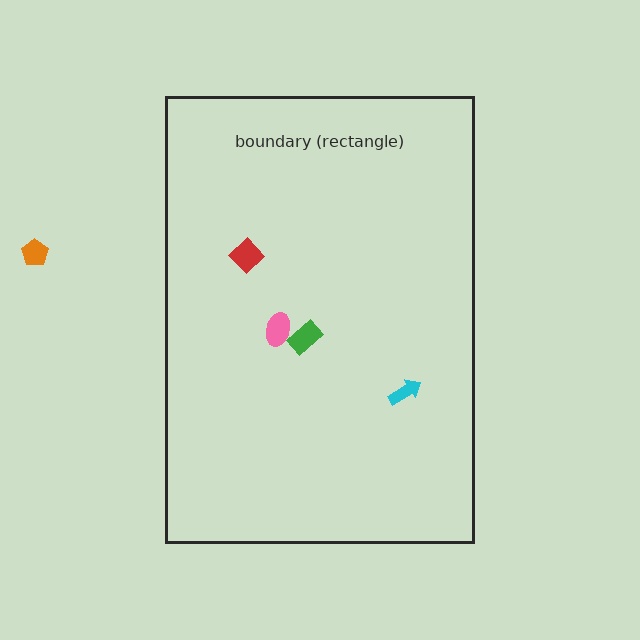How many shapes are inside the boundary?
4 inside, 1 outside.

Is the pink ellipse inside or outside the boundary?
Inside.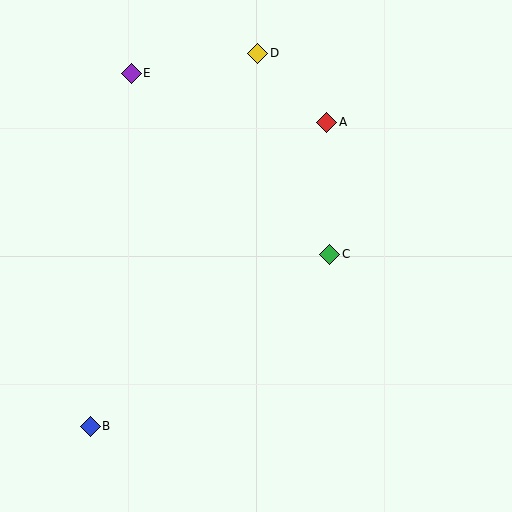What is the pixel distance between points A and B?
The distance between A and B is 385 pixels.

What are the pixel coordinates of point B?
Point B is at (90, 426).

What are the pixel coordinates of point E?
Point E is at (131, 73).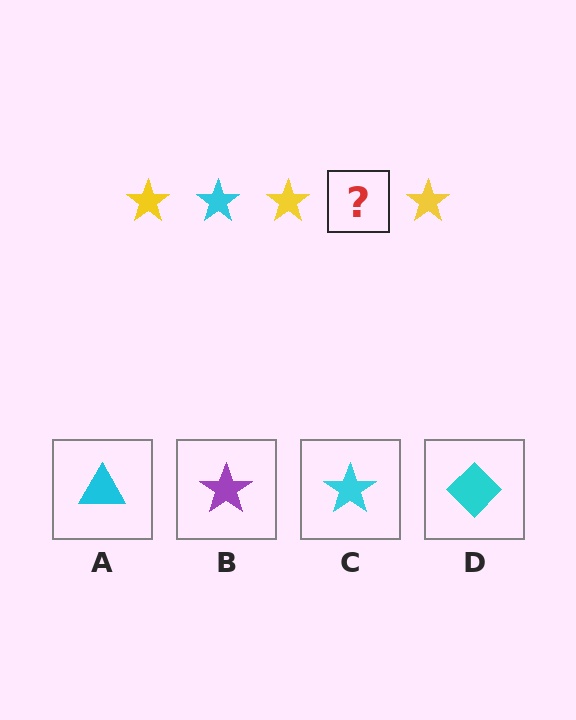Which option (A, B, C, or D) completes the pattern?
C.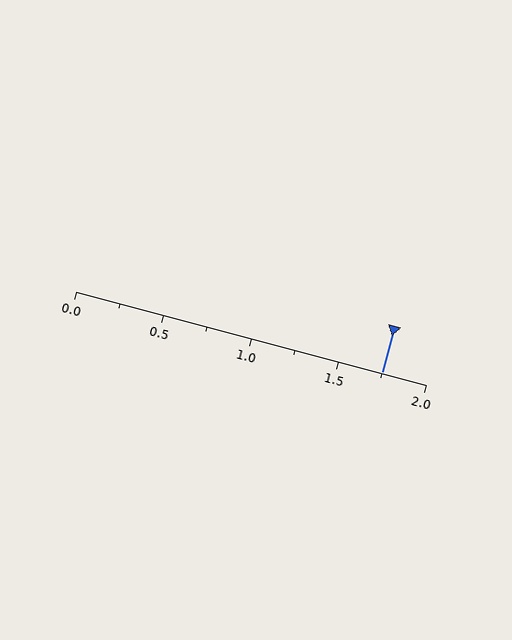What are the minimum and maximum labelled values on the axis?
The axis runs from 0.0 to 2.0.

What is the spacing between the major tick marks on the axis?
The major ticks are spaced 0.5 apart.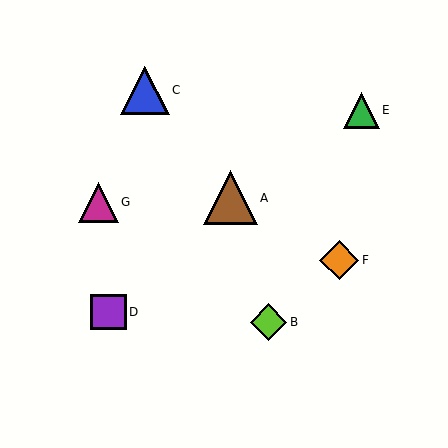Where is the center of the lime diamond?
The center of the lime diamond is at (268, 322).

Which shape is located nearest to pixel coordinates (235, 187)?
The brown triangle (labeled A) at (230, 198) is nearest to that location.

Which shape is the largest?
The brown triangle (labeled A) is the largest.